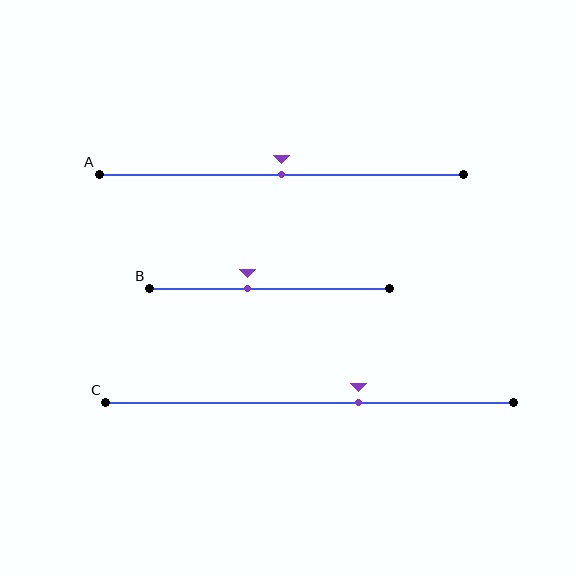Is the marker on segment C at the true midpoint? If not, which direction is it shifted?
No, the marker on segment C is shifted to the right by about 12% of the segment length.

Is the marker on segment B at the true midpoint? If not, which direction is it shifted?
No, the marker on segment B is shifted to the left by about 9% of the segment length.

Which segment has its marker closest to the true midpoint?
Segment A has its marker closest to the true midpoint.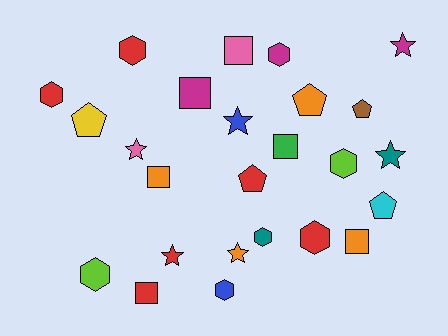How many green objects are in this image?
There is 1 green object.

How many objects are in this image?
There are 25 objects.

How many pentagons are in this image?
There are 5 pentagons.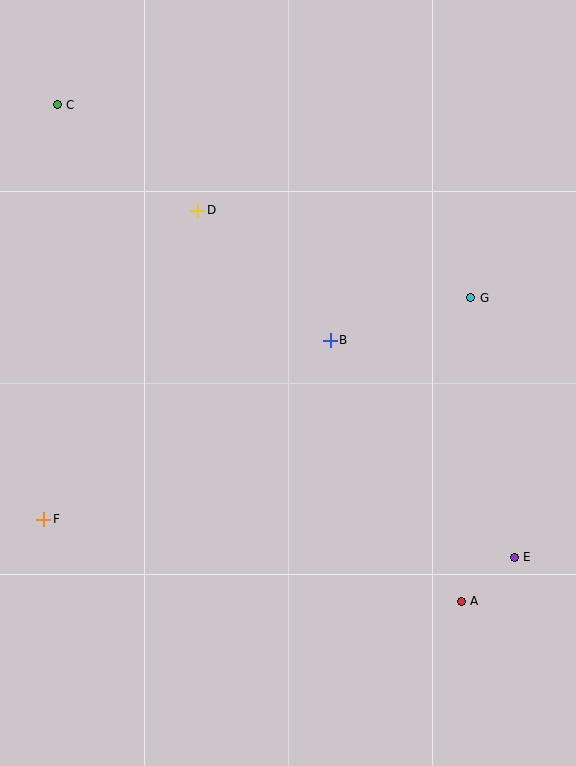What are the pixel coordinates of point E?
Point E is at (514, 557).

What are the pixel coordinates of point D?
Point D is at (198, 210).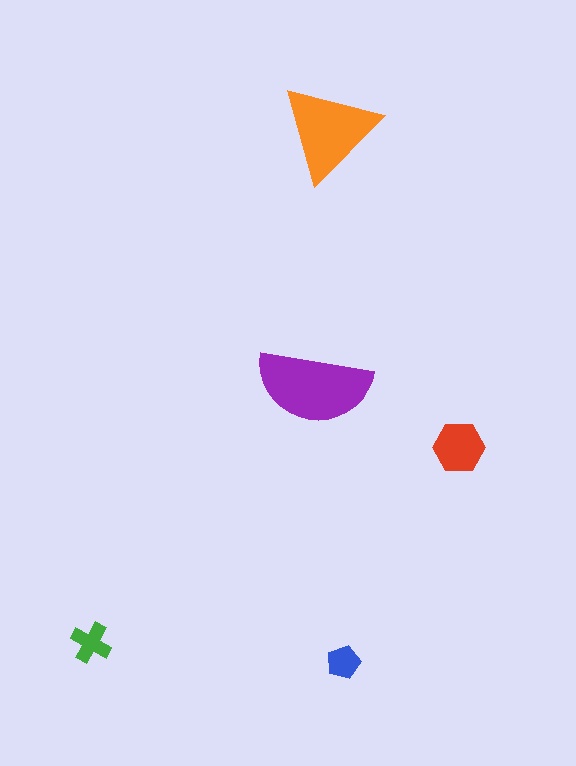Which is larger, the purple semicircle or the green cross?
The purple semicircle.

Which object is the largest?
The purple semicircle.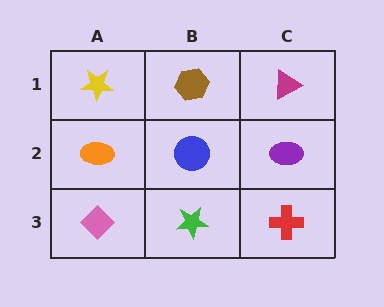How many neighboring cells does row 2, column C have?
3.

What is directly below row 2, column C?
A red cross.